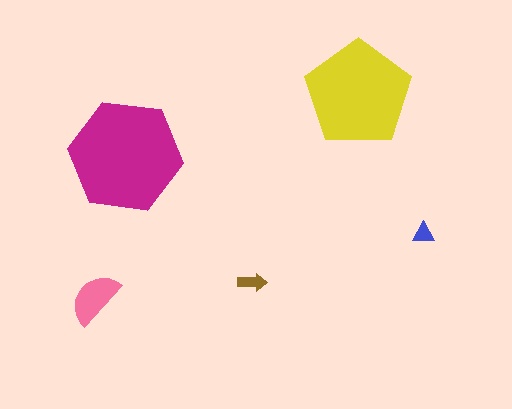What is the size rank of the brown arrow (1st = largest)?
4th.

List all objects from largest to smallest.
The magenta hexagon, the yellow pentagon, the pink semicircle, the brown arrow, the blue triangle.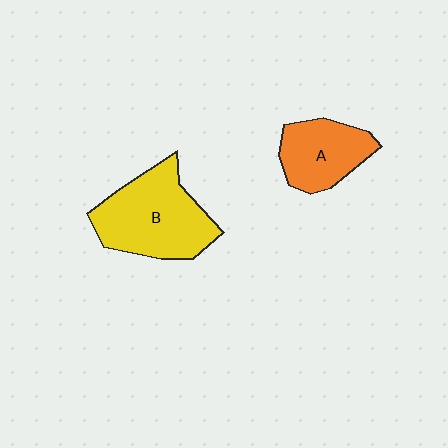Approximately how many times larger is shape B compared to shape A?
Approximately 1.6 times.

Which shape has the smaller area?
Shape A (orange).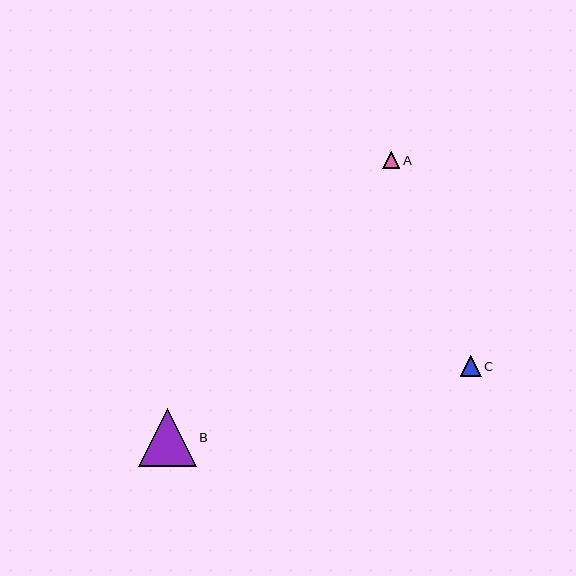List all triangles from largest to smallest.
From largest to smallest: B, C, A.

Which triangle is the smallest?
Triangle A is the smallest with a size of approximately 17 pixels.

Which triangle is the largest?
Triangle B is the largest with a size of approximately 58 pixels.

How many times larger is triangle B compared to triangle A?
Triangle B is approximately 3.4 times the size of triangle A.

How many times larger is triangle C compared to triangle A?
Triangle C is approximately 1.2 times the size of triangle A.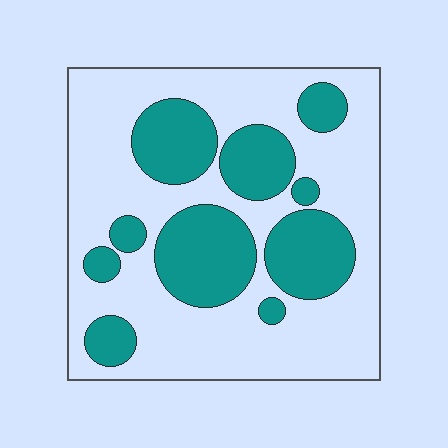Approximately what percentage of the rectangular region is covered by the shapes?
Approximately 35%.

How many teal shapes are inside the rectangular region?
10.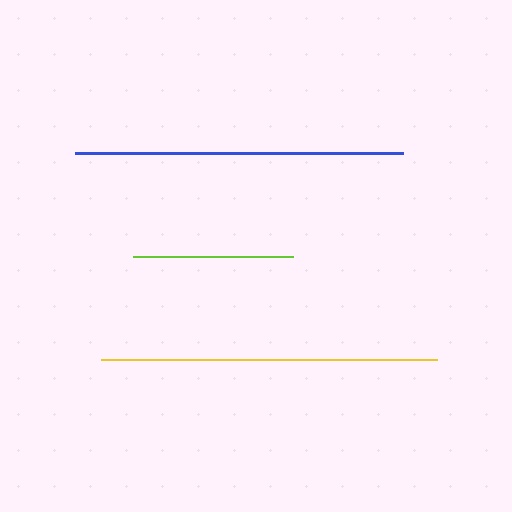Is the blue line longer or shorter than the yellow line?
The yellow line is longer than the blue line.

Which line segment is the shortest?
The lime line is the shortest at approximately 160 pixels.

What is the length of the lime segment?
The lime segment is approximately 160 pixels long.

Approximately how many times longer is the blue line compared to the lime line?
The blue line is approximately 2.1 times the length of the lime line.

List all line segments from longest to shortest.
From longest to shortest: yellow, blue, lime.